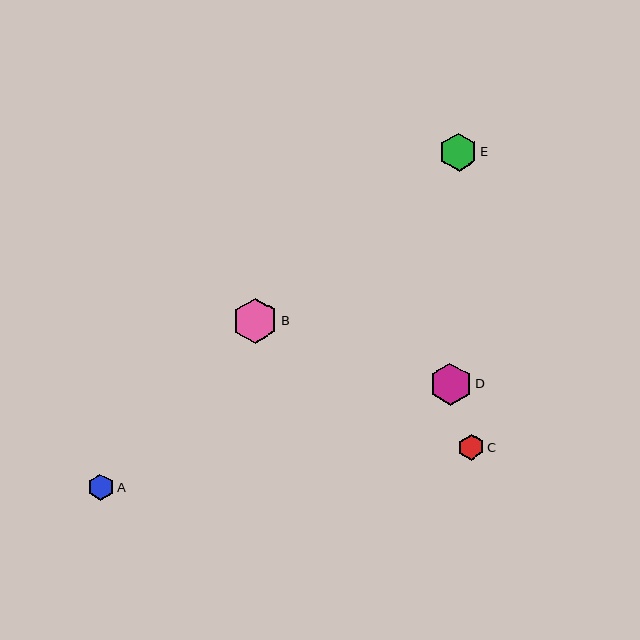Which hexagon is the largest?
Hexagon B is the largest with a size of approximately 45 pixels.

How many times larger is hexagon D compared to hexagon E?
Hexagon D is approximately 1.1 times the size of hexagon E.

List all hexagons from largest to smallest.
From largest to smallest: B, D, E, A, C.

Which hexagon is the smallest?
Hexagon C is the smallest with a size of approximately 26 pixels.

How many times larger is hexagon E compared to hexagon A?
Hexagon E is approximately 1.5 times the size of hexagon A.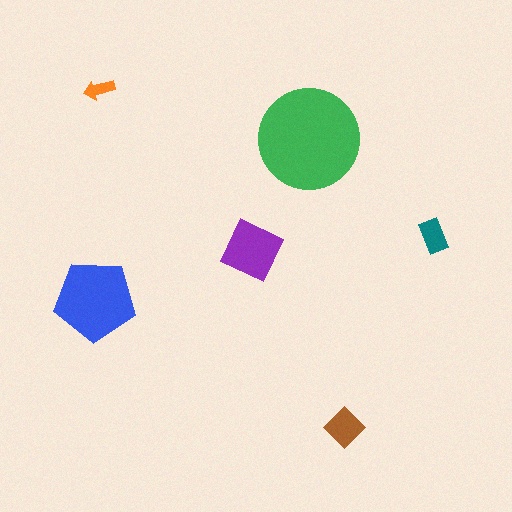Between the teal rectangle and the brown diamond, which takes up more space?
The brown diamond.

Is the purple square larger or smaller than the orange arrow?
Larger.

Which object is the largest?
The green circle.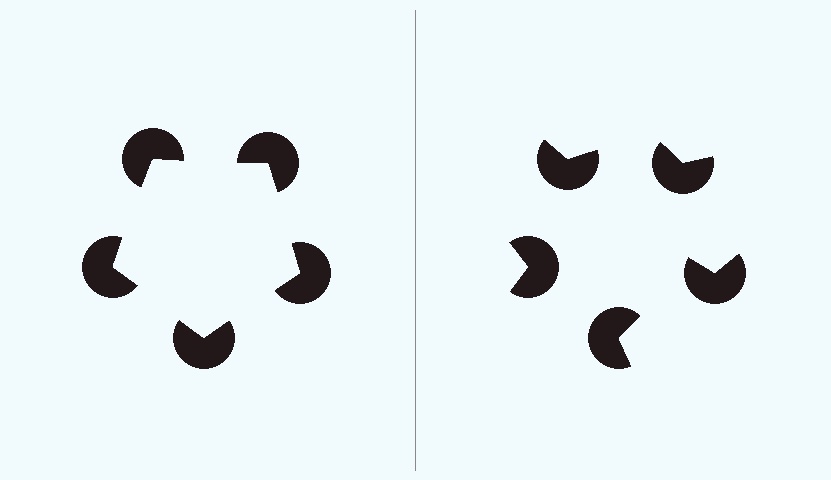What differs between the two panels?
The pac-man discs are positioned identically on both sides; only the wedge orientations differ. On the left they align to a pentagon; on the right they are misaligned.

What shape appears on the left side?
An illusory pentagon.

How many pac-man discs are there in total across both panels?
10 — 5 on each side.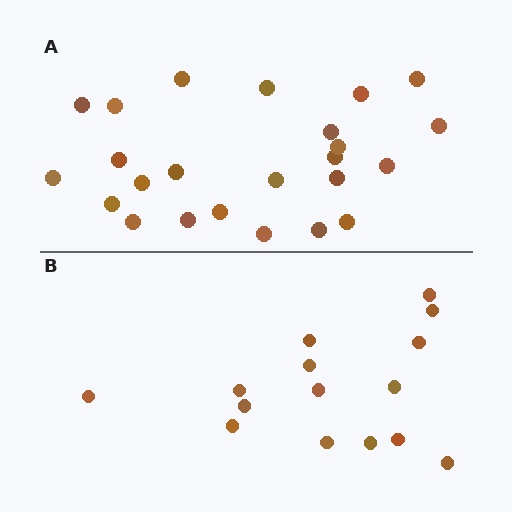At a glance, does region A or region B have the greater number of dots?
Region A (the top region) has more dots.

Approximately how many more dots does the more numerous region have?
Region A has roughly 8 or so more dots than region B.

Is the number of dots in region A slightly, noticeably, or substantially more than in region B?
Region A has substantially more. The ratio is roughly 1.6 to 1.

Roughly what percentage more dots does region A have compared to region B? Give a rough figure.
About 60% more.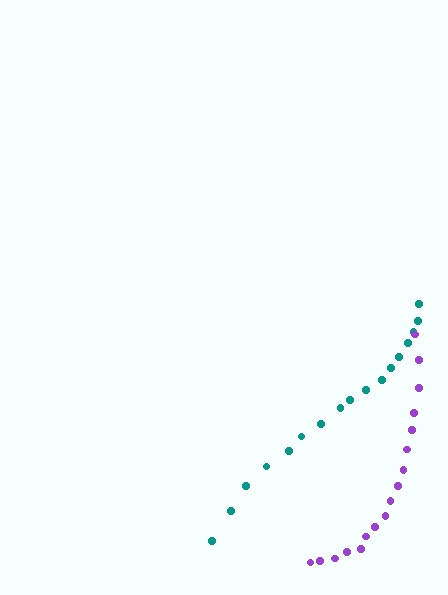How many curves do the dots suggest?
There are 2 distinct paths.